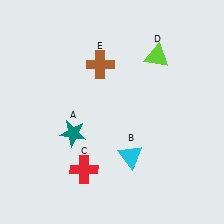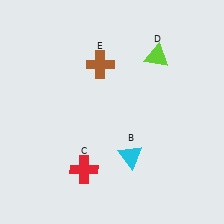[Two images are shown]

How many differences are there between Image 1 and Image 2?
There is 1 difference between the two images.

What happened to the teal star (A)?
The teal star (A) was removed in Image 2. It was in the bottom-left area of Image 1.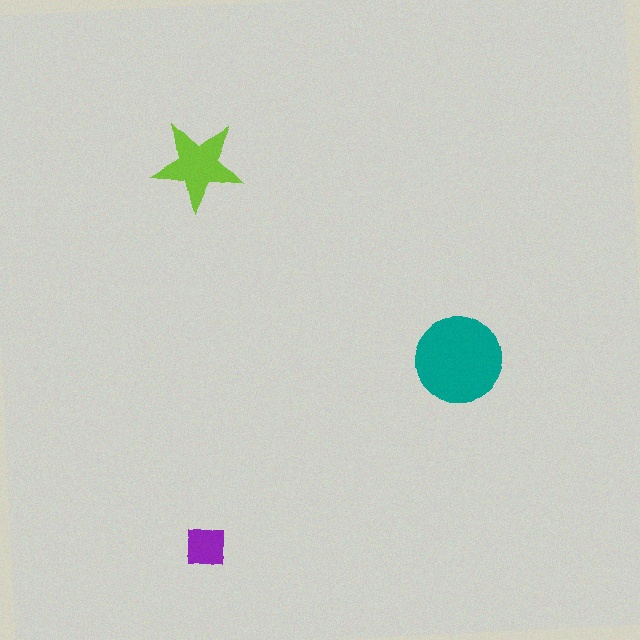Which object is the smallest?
The purple square.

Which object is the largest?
The teal circle.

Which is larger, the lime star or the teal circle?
The teal circle.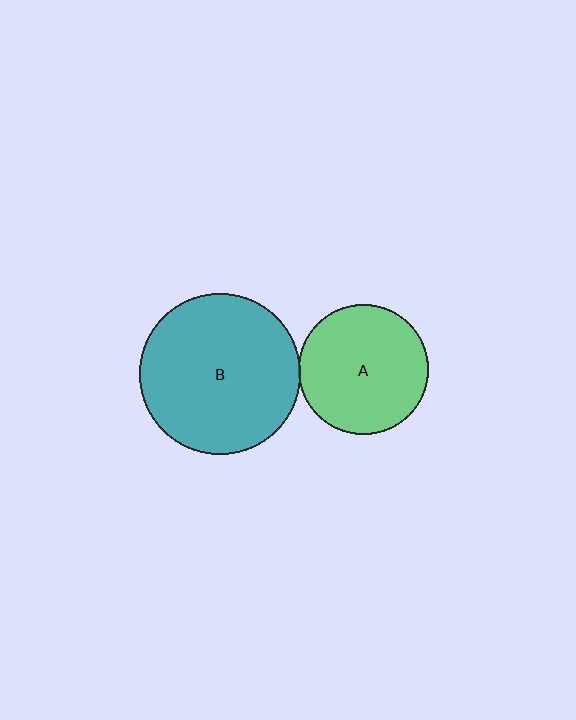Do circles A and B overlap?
Yes.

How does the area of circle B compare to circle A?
Approximately 1.5 times.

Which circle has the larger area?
Circle B (teal).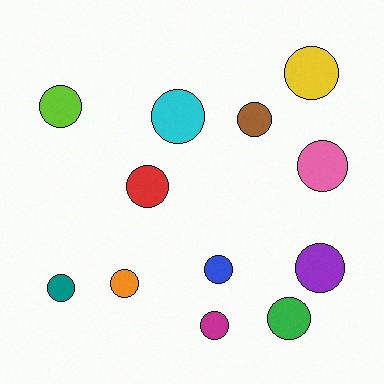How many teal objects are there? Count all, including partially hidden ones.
There is 1 teal object.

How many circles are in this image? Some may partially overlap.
There are 12 circles.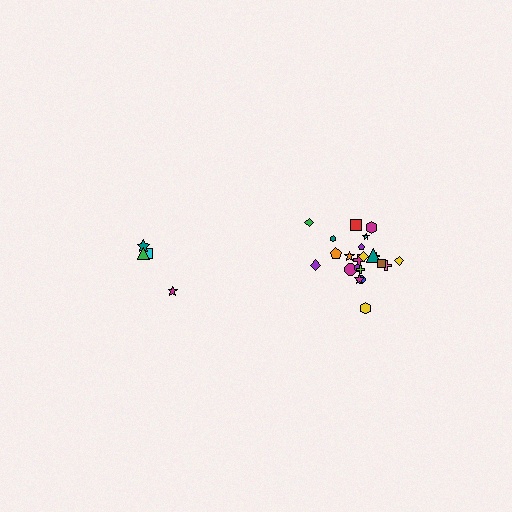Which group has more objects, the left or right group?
The right group.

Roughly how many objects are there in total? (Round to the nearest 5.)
Roughly 25 objects in total.